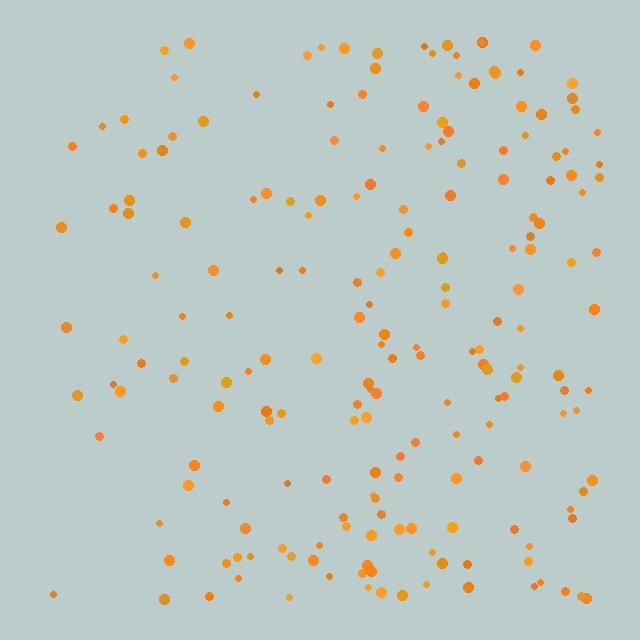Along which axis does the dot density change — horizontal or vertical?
Horizontal.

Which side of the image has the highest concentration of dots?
The right.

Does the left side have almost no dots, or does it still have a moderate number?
Still a moderate number, just noticeably fewer than the right.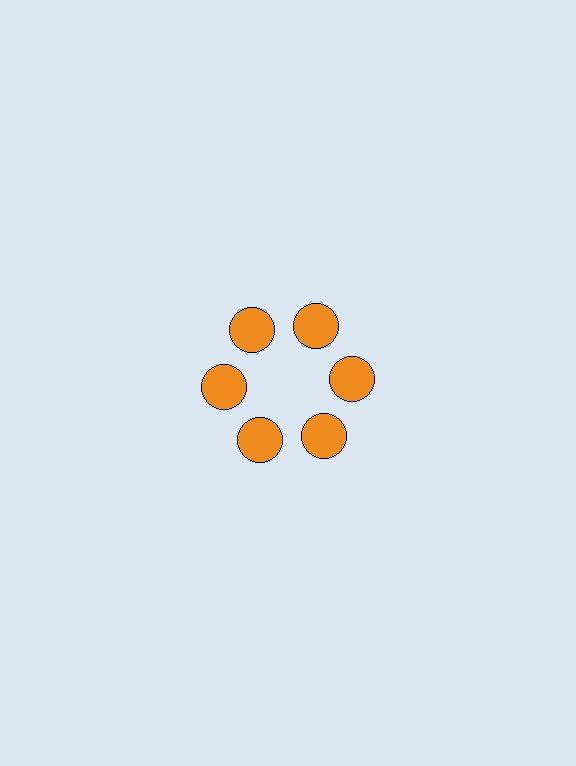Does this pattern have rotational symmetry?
Yes, this pattern has 6-fold rotational symmetry. It looks the same after rotating 60 degrees around the center.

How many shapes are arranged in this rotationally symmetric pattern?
There are 6 shapes, arranged in 6 groups of 1.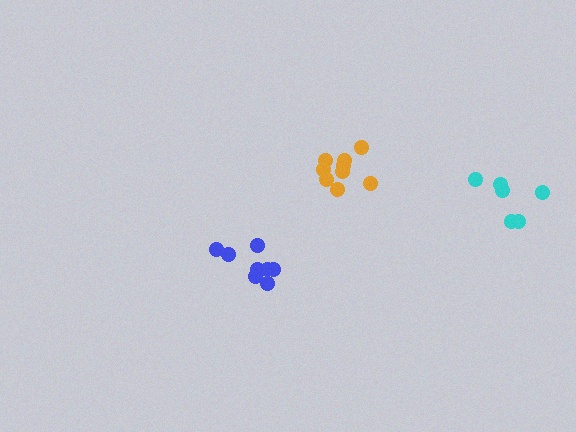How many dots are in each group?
Group 1: 9 dots, Group 2: 6 dots, Group 3: 8 dots (23 total).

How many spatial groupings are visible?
There are 3 spatial groupings.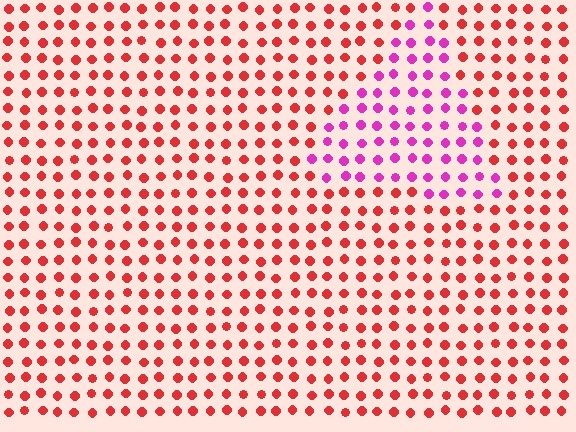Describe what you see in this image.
The image is filled with small red elements in a uniform arrangement. A triangle-shaped region is visible where the elements are tinted to a slightly different hue, forming a subtle color boundary.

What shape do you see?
I see a triangle.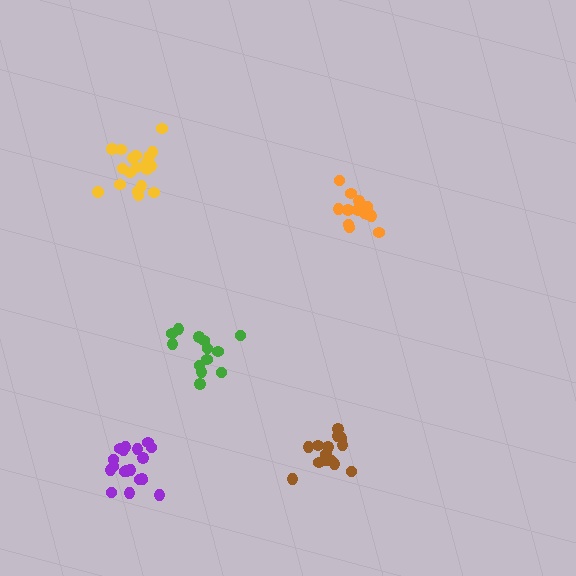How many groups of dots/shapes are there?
There are 5 groups.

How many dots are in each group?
Group 1: 15 dots, Group 2: 19 dots, Group 3: 19 dots, Group 4: 15 dots, Group 5: 13 dots (81 total).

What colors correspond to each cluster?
The clusters are colored: brown, yellow, purple, orange, green.